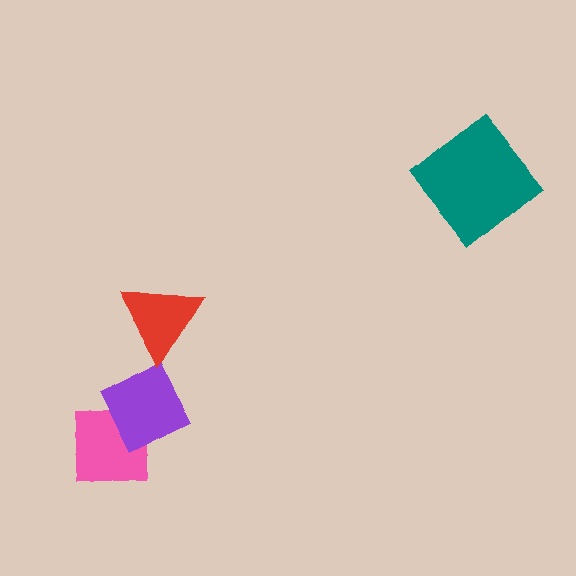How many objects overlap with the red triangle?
0 objects overlap with the red triangle.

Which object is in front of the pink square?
The purple diamond is in front of the pink square.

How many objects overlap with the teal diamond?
0 objects overlap with the teal diamond.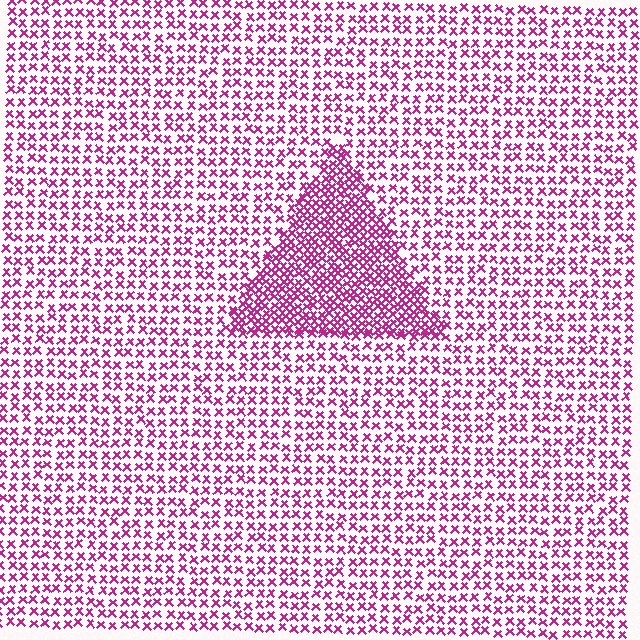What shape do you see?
I see a triangle.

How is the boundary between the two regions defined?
The boundary is defined by a change in element density (approximately 2.0x ratio). All elements are the same color, size, and shape.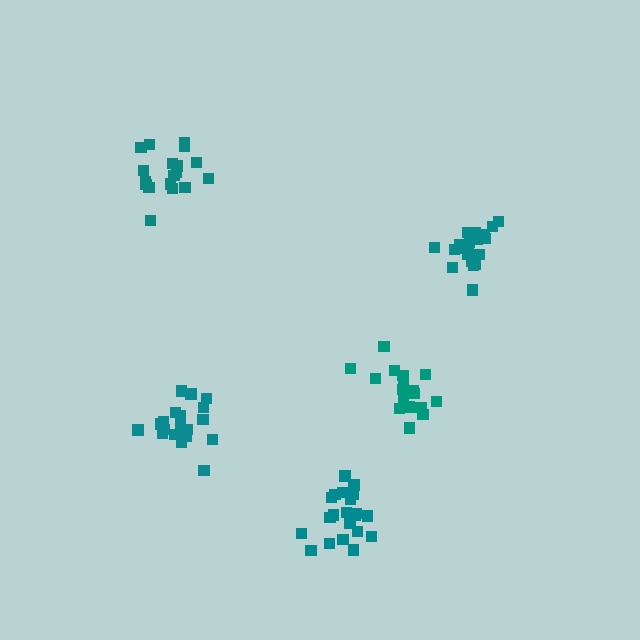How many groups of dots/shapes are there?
There are 5 groups.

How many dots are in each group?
Group 1: 21 dots, Group 2: 20 dots, Group 3: 21 dots, Group 4: 18 dots, Group 5: 18 dots (98 total).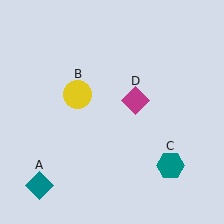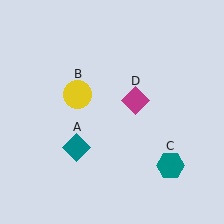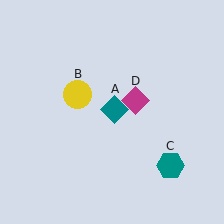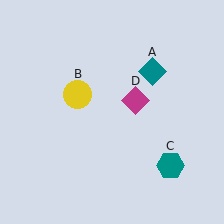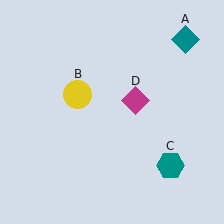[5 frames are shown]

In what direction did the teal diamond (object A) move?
The teal diamond (object A) moved up and to the right.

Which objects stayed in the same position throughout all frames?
Yellow circle (object B) and teal hexagon (object C) and magenta diamond (object D) remained stationary.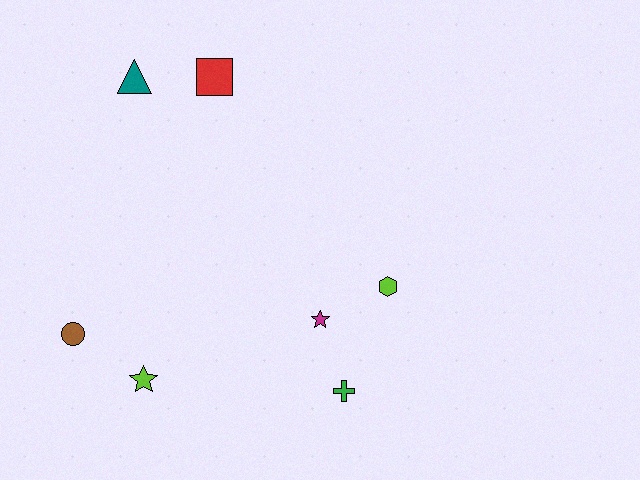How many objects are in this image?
There are 7 objects.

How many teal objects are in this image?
There is 1 teal object.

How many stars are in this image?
There are 2 stars.